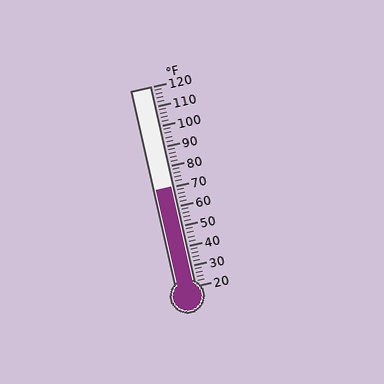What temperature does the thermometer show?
The thermometer shows approximately 70°F.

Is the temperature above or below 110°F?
The temperature is below 110°F.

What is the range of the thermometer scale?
The thermometer scale ranges from 20°F to 120°F.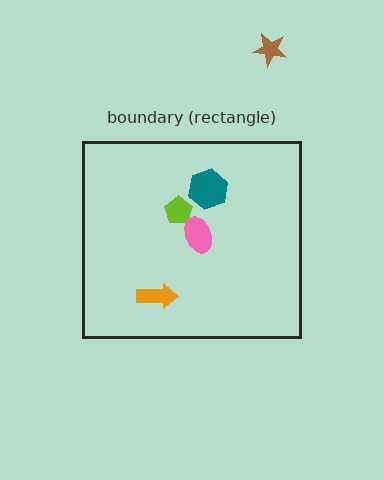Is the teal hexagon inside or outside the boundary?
Inside.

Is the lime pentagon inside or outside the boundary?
Inside.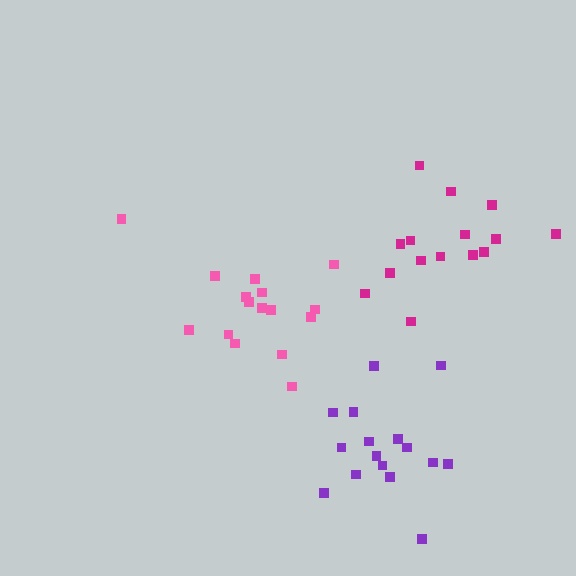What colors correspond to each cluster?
The clusters are colored: pink, magenta, purple.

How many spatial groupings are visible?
There are 3 spatial groupings.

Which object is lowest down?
The purple cluster is bottommost.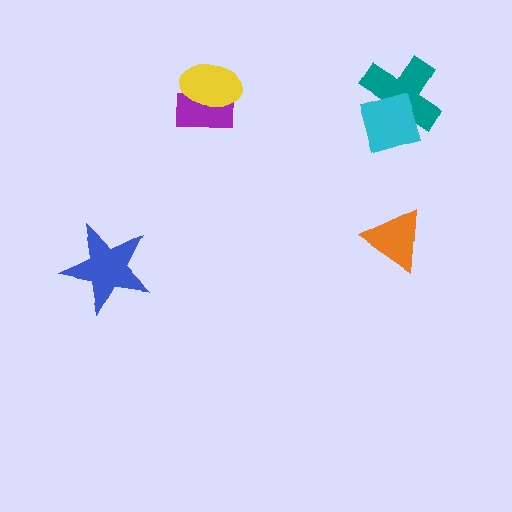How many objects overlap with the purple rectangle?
1 object overlaps with the purple rectangle.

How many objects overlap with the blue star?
0 objects overlap with the blue star.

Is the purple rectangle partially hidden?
Yes, it is partially covered by another shape.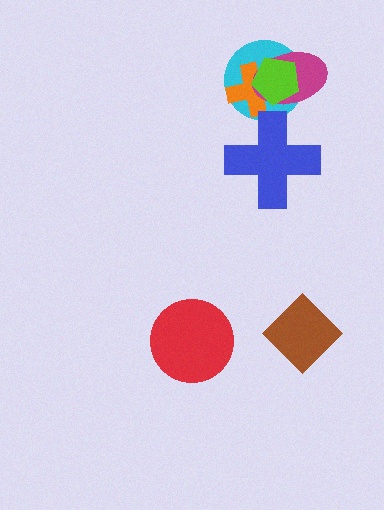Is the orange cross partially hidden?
Yes, it is partially covered by another shape.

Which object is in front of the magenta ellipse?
The lime pentagon is in front of the magenta ellipse.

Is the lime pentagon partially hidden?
No, no other shape covers it.